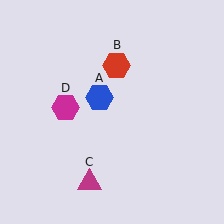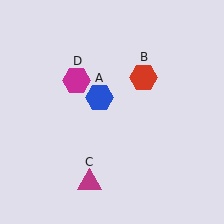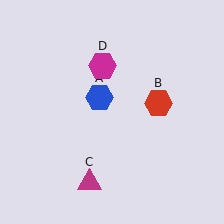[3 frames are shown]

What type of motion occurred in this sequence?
The red hexagon (object B), magenta hexagon (object D) rotated clockwise around the center of the scene.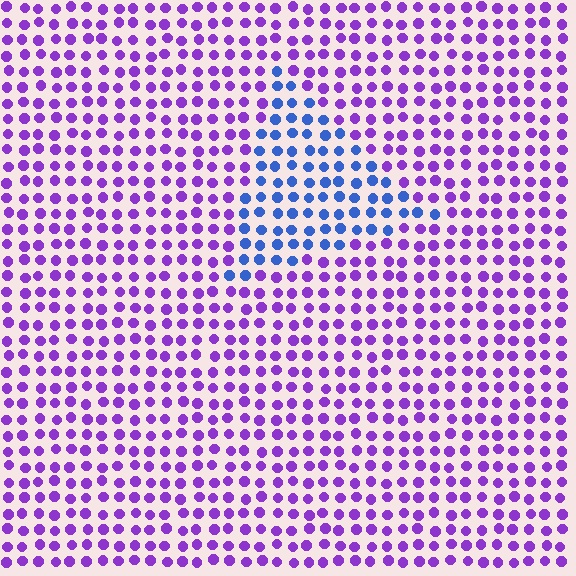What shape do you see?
I see a triangle.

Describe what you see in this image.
The image is filled with small purple elements in a uniform arrangement. A triangle-shaped region is visible where the elements are tinted to a slightly different hue, forming a subtle color boundary.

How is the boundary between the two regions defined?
The boundary is defined purely by a slight shift in hue (about 53 degrees). Spacing, size, and orientation are identical on both sides.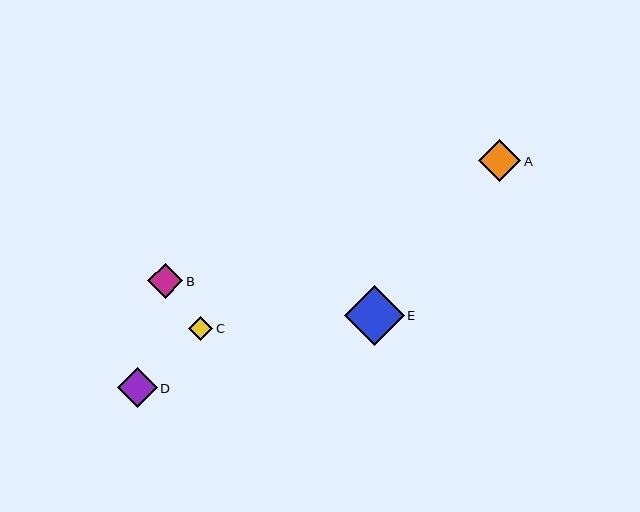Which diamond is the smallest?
Diamond C is the smallest with a size of approximately 24 pixels.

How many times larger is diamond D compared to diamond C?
Diamond D is approximately 1.7 times the size of diamond C.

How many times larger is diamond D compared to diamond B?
Diamond D is approximately 1.1 times the size of diamond B.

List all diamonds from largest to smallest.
From largest to smallest: E, A, D, B, C.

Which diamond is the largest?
Diamond E is the largest with a size of approximately 60 pixels.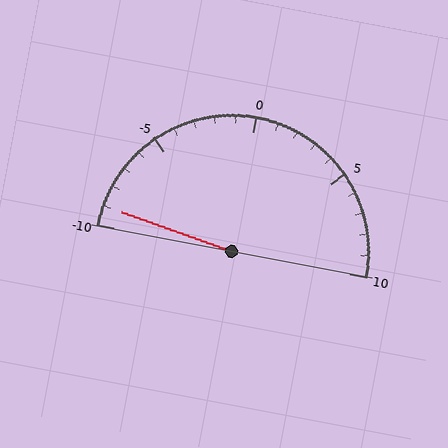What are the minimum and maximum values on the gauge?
The gauge ranges from -10 to 10.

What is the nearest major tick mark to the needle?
The nearest major tick mark is -10.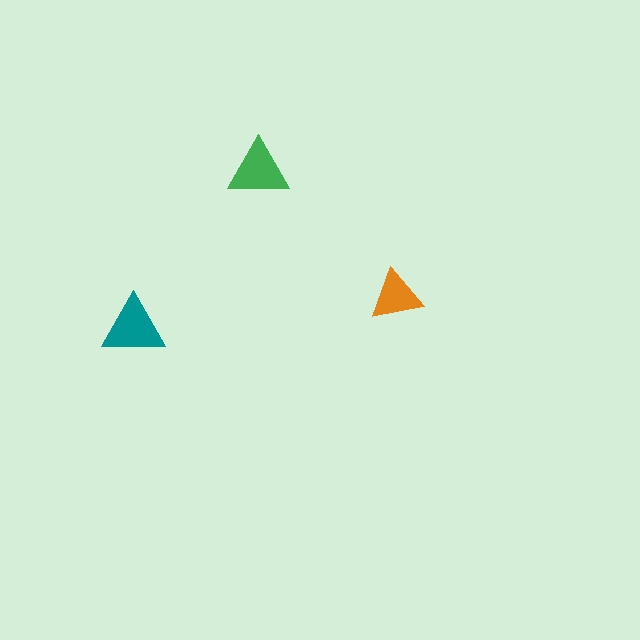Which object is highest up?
The green triangle is topmost.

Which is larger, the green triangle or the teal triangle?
The teal one.